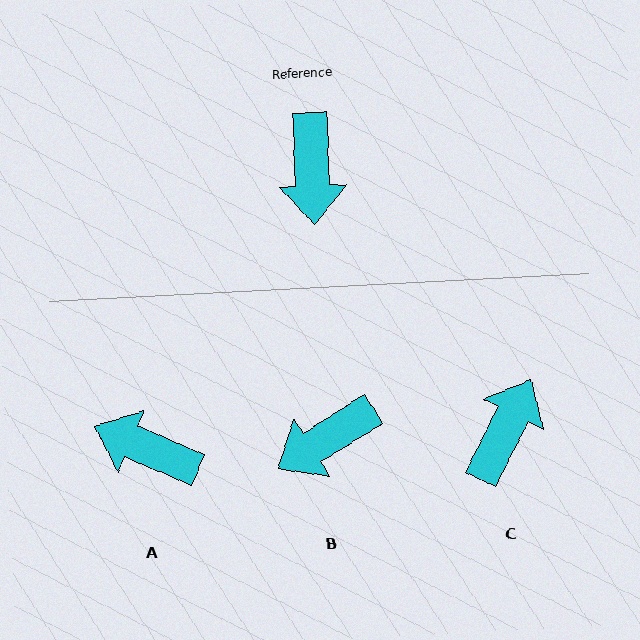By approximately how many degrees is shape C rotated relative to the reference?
Approximately 151 degrees counter-clockwise.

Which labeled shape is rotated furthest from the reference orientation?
C, about 151 degrees away.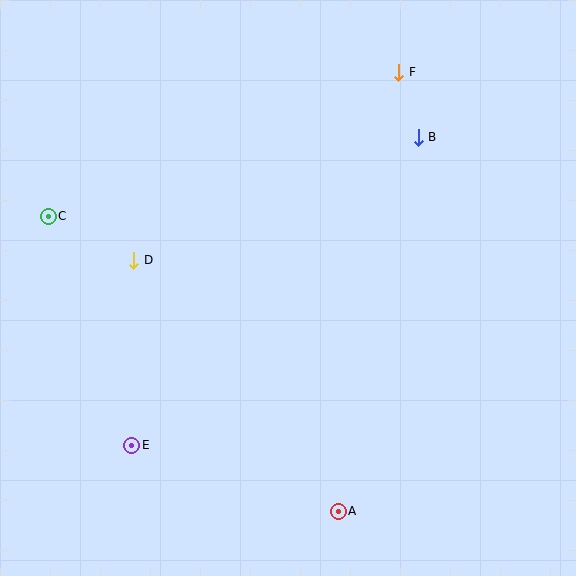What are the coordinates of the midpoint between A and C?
The midpoint between A and C is at (193, 364).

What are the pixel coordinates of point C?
Point C is at (48, 216).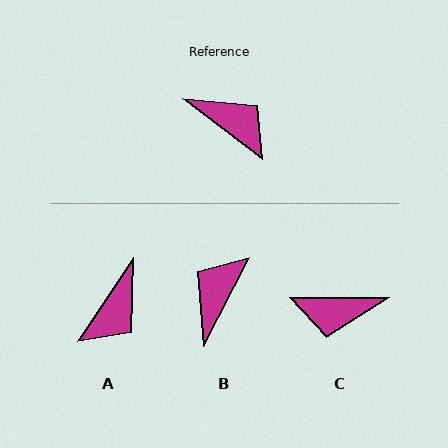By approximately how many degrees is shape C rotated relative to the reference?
Approximately 143 degrees clockwise.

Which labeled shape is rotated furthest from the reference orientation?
C, about 143 degrees away.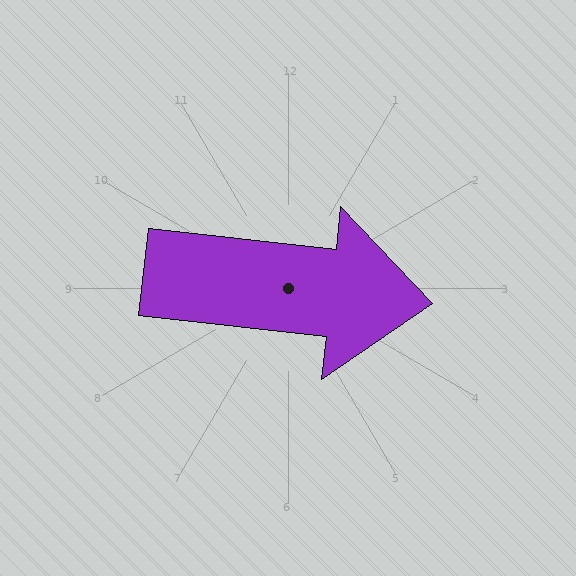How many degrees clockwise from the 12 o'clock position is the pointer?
Approximately 96 degrees.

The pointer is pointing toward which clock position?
Roughly 3 o'clock.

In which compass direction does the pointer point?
East.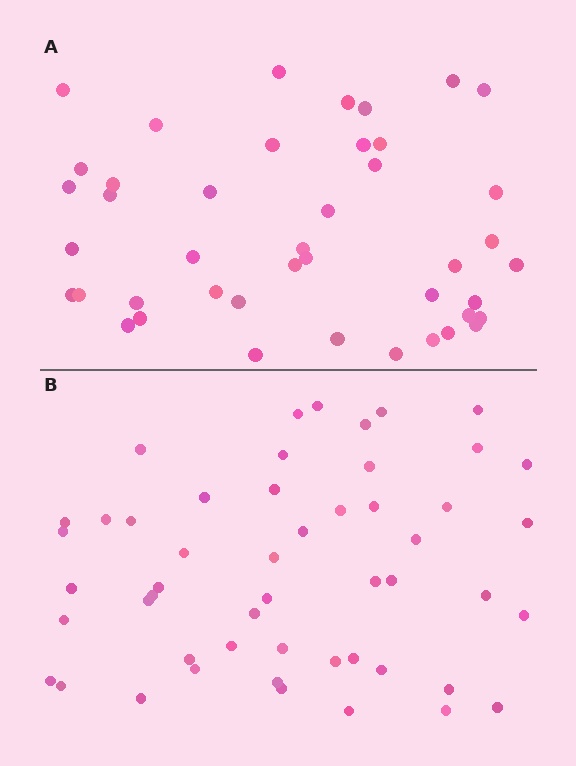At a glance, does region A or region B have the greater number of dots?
Region B (the bottom region) has more dots.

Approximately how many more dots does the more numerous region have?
Region B has roughly 8 or so more dots than region A.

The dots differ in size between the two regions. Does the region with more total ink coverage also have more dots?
No. Region A has more total ink coverage because its dots are larger, but region B actually contains more individual dots. Total area can be misleading — the number of items is what matters here.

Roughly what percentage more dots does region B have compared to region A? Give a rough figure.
About 20% more.